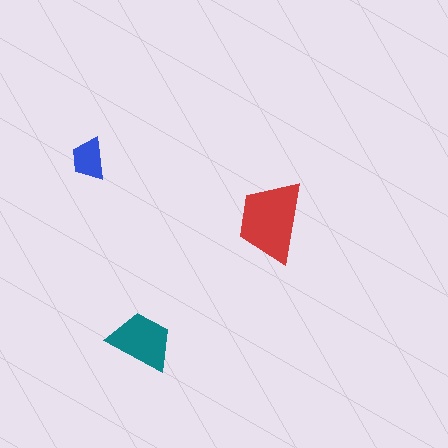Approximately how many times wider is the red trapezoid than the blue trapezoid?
About 2 times wider.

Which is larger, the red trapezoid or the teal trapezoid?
The red one.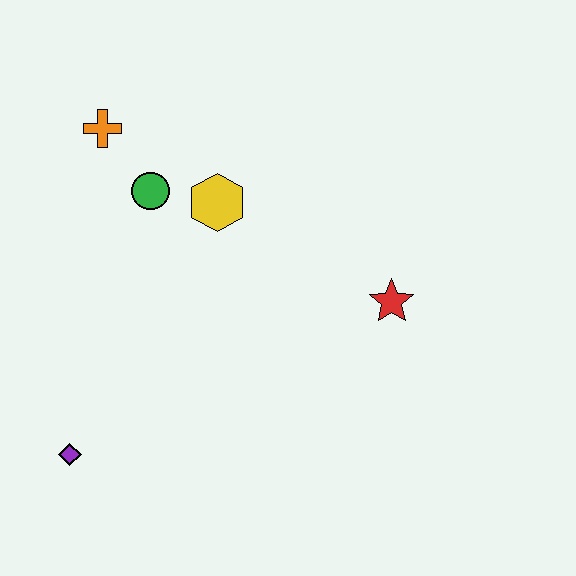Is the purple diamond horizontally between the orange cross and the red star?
No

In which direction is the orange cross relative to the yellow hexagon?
The orange cross is to the left of the yellow hexagon.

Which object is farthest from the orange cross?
The red star is farthest from the orange cross.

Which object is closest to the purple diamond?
The green circle is closest to the purple diamond.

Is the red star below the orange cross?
Yes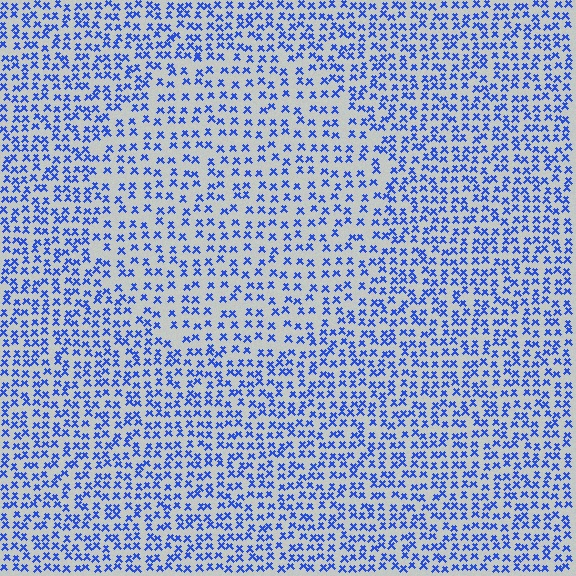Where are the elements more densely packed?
The elements are more densely packed outside the circle boundary.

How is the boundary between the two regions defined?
The boundary is defined by a change in element density (approximately 1.5x ratio). All elements are the same color, size, and shape.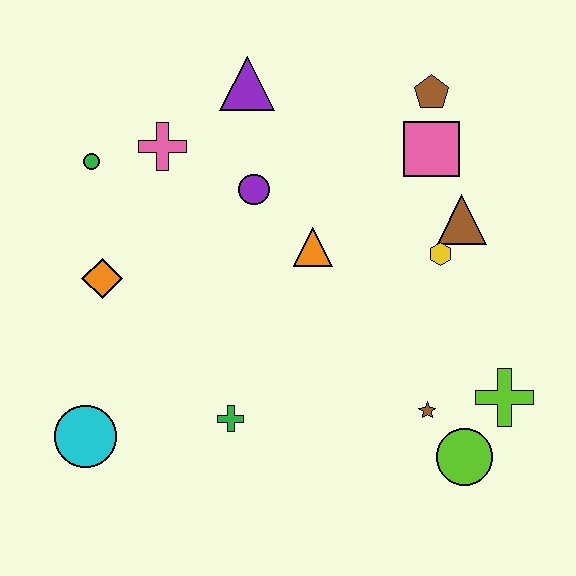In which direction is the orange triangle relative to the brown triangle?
The orange triangle is to the left of the brown triangle.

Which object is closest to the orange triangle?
The purple circle is closest to the orange triangle.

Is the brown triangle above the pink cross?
No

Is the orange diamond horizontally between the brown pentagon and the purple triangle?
No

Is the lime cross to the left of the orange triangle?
No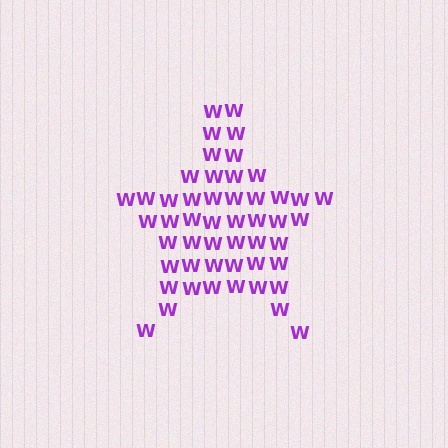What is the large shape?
The large shape is a star.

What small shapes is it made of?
It is made of small letter W's.